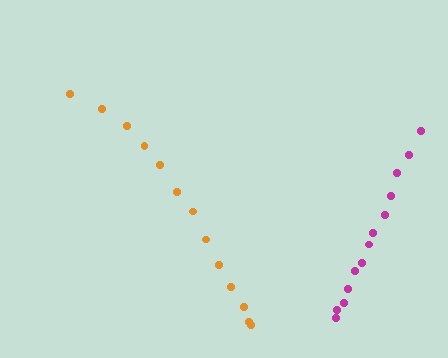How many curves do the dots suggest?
There are 2 distinct paths.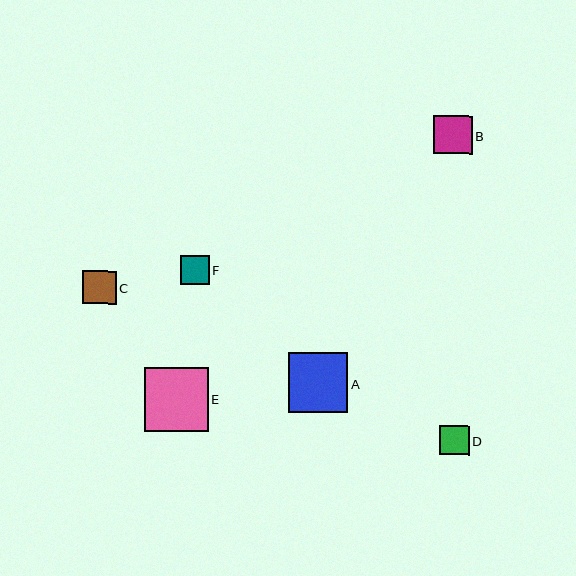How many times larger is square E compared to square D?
Square E is approximately 2.2 times the size of square D.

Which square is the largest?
Square E is the largest with a size of approximately 63 pixels.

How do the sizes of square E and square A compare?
Square E and square A are approximately the same size.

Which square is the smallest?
Square F is the smallest with a size of approximately 29 pixels.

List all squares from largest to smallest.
From largest to smallest: E, A, B, C, D, F.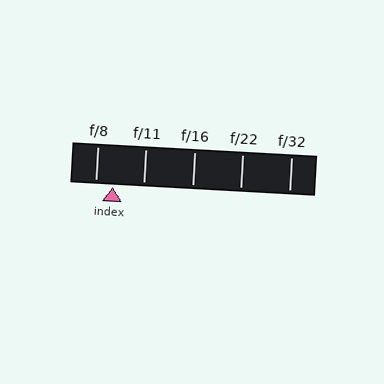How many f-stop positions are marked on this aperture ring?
There are 5 f-stop positions marked.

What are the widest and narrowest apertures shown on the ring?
The widest aperture shown is f/8 and the narrowest is f/32.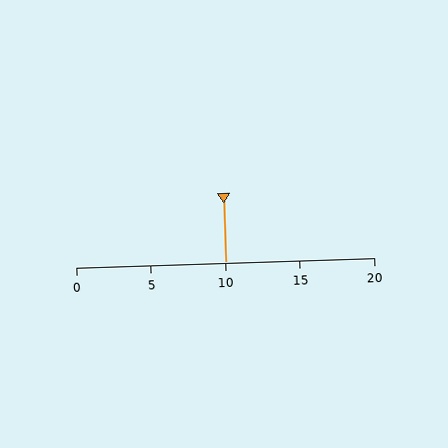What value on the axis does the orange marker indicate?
The marker indicates approximately 10.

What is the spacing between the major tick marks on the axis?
The major ticks are spaced 5 apart.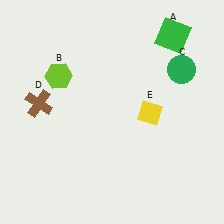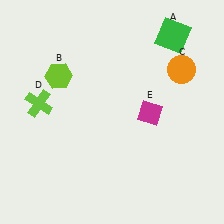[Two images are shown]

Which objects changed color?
C changed from green to orange. D changed from brown to lime. E changed from yellow to magenta.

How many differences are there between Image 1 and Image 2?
There are 3 differences between the two images.